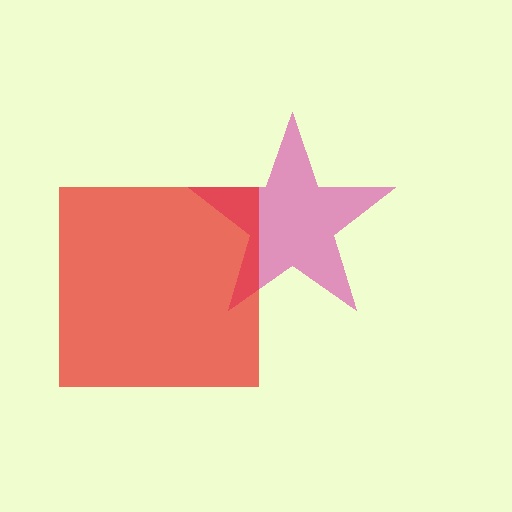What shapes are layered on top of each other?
The layered shapes are: a pink star, a red square.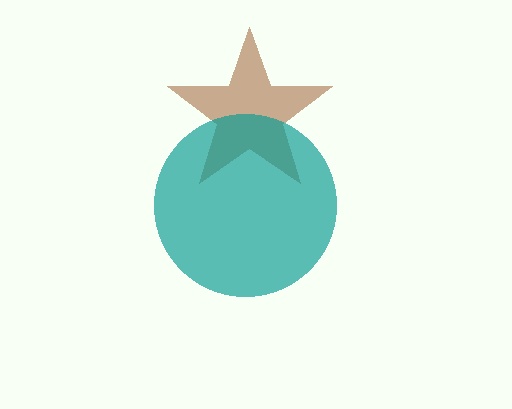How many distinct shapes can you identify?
There are 2 distinct shapes: a brown star, a teal circle.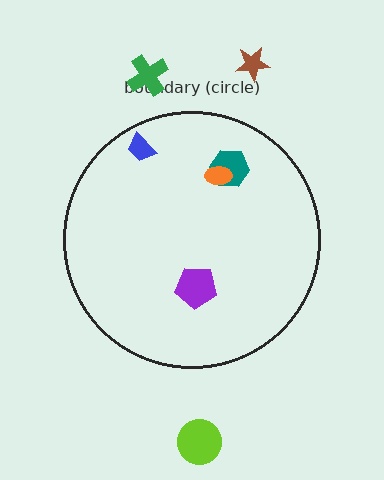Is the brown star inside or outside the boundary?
Outside.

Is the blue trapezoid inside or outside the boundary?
Inside.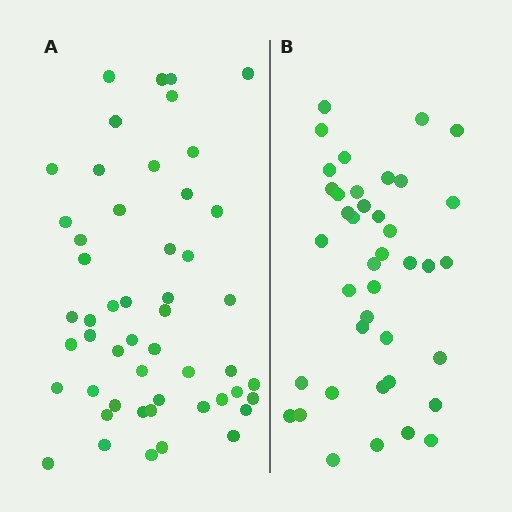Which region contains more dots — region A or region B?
Region A (the left region) has more dots.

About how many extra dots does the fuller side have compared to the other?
Region A has roughly 12 or so more dots than region B.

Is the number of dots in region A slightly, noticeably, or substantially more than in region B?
Region A has noticeably more, but not dramatically so. The ratio is roughly 1.3 to 1.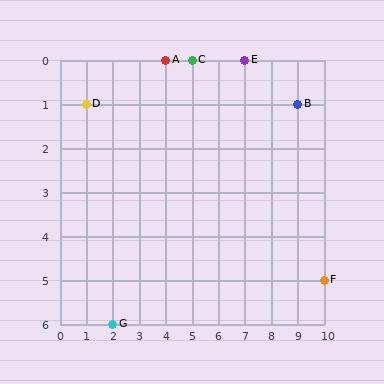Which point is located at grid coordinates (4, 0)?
Point A is at (4, 0).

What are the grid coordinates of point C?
Point C is at grid coordinates (5, 0).